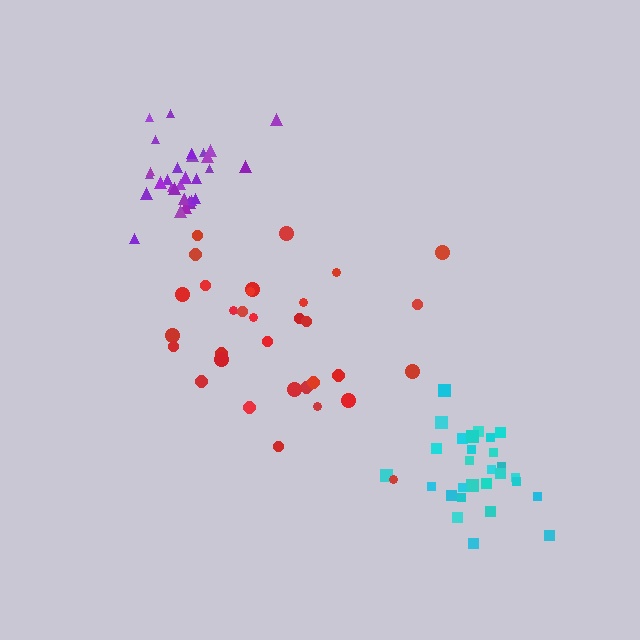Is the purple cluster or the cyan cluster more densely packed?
Purple.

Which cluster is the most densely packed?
Purple.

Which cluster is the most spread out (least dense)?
Red.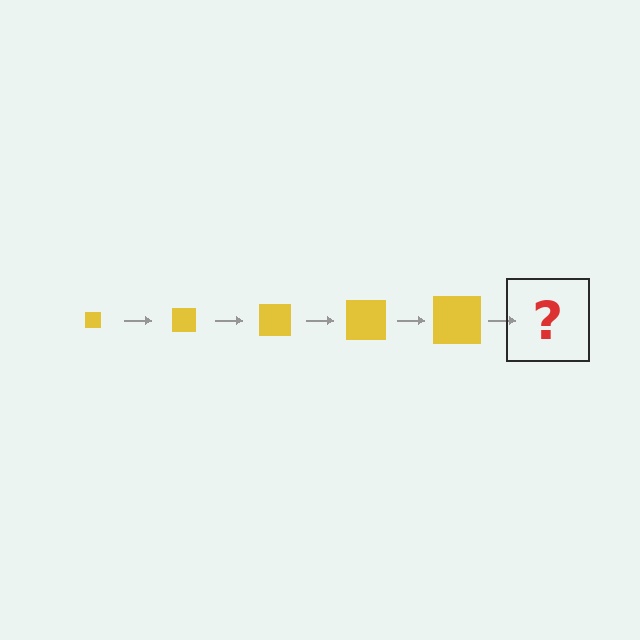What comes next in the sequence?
The next element should be a yellow square, larger than the previous one.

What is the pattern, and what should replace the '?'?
The pattern is that the square gets progressively larger each step. The '?' should be a yellow square, larger than the previous one.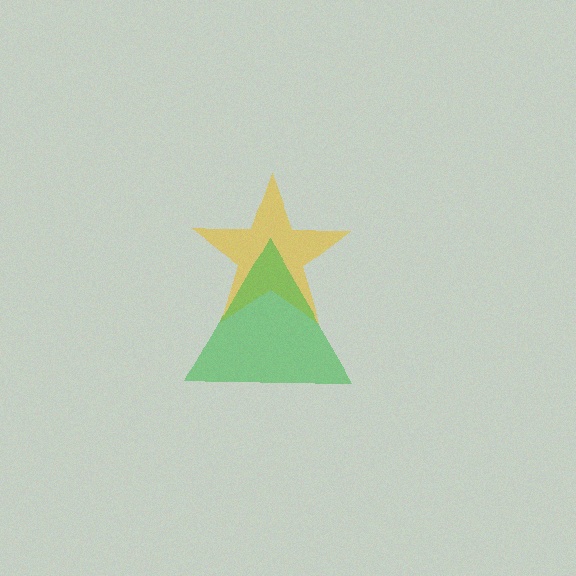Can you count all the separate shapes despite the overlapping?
Yes, there are 2 separate shapes.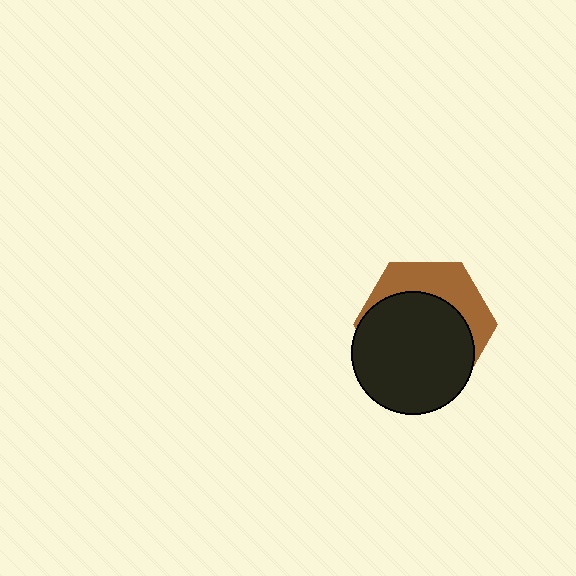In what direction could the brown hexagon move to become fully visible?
The brown hexagon could move up. That would shift it out from behind the black circle entirely.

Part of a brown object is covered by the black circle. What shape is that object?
It is a hexagon.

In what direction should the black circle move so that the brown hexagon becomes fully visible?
The black circle should move down. That is the shortest direction to clear the overlap and leave the brown hexagon fully visible.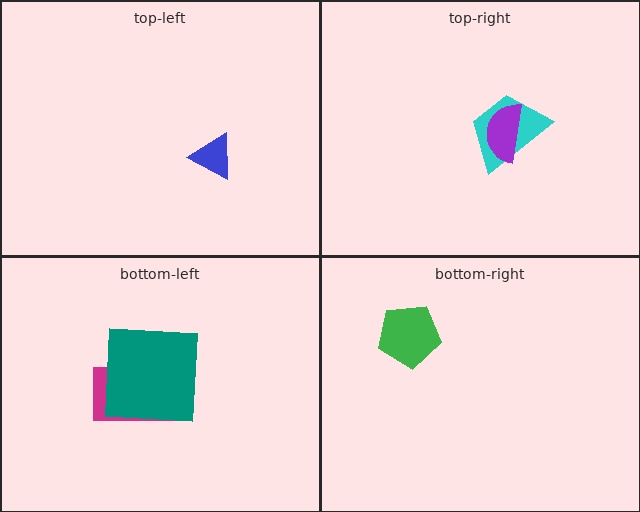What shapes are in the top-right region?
The cyan trapezoid, the purple semicircle.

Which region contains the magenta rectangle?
The bottom-left region.